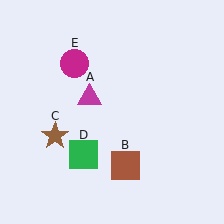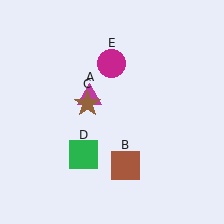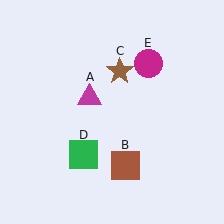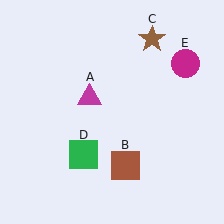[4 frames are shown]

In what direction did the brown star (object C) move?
The brown star (object C) moved up and to the right.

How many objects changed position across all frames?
2 objects changed position: brown star (object C), magenta circle (object E).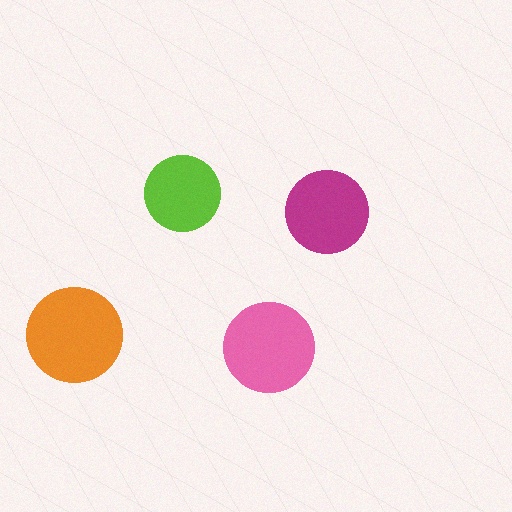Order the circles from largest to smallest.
the orange one, the pink one, the magenta one, the lime one.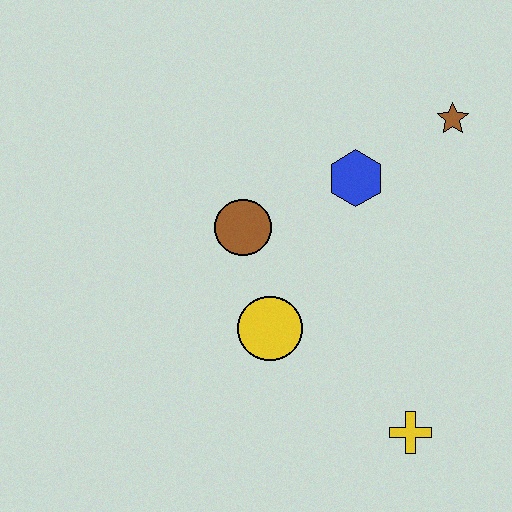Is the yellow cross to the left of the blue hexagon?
No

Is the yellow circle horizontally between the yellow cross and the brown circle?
Yes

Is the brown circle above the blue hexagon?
No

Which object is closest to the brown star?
The blue hexagon is closest to the brown star.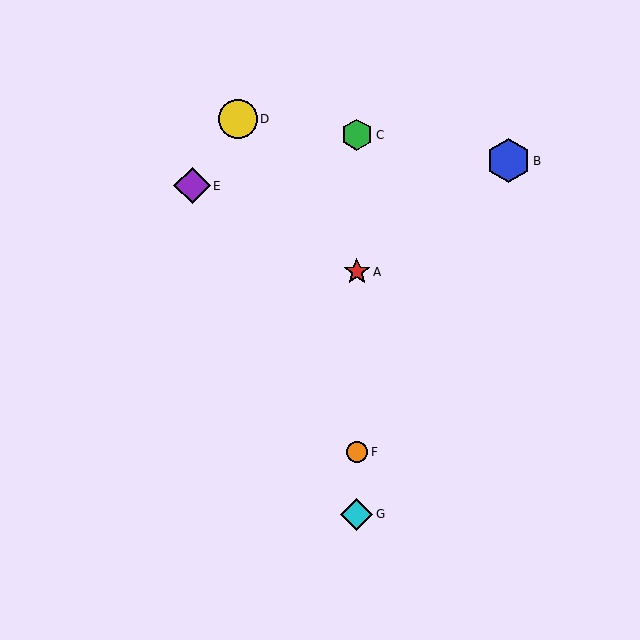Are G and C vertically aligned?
Yes, both are at x≈357.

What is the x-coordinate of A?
Object A is at x≈357.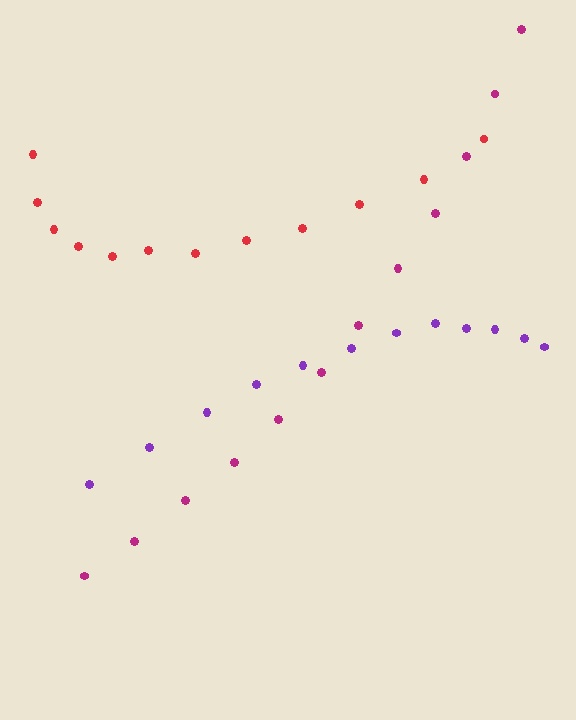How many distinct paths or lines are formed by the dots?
There are 3 distinct paths.